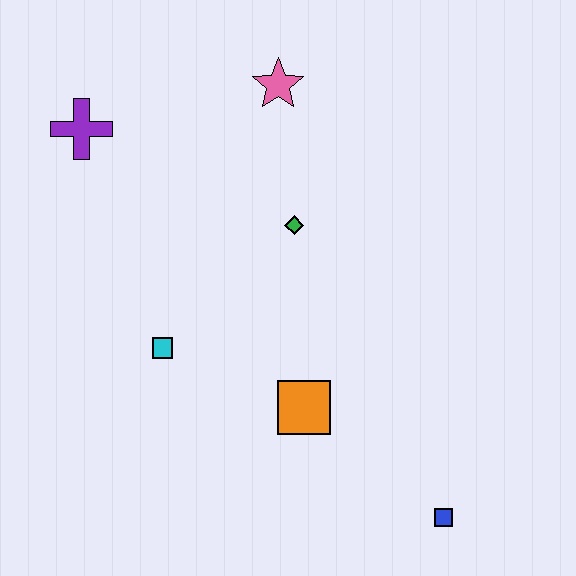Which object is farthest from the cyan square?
The blue square is farthest from the cyan square.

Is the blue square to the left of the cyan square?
No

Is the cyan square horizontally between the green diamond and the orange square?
No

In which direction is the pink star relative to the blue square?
The pink star is above the blue square.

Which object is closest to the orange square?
The cyan square is closest to the orange square.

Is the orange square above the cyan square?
No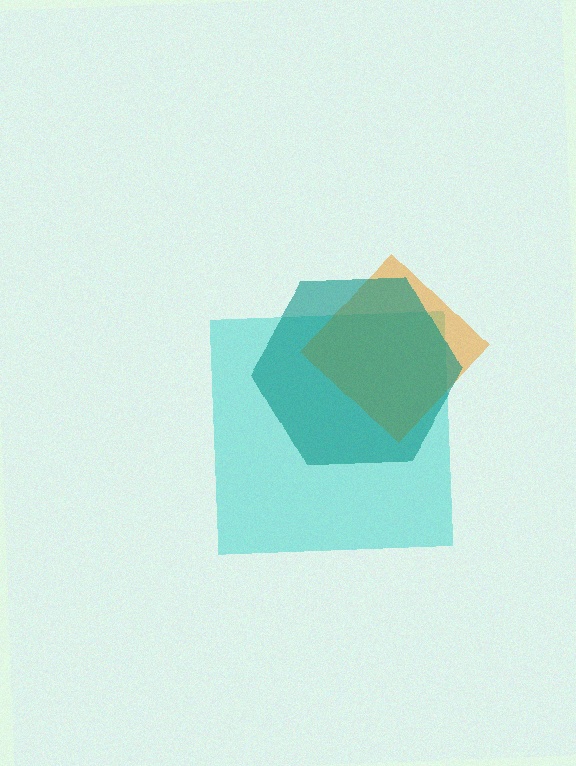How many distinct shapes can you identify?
There are 3 distinct shapes: a cyan square, an orange diamond, a teal hexagon.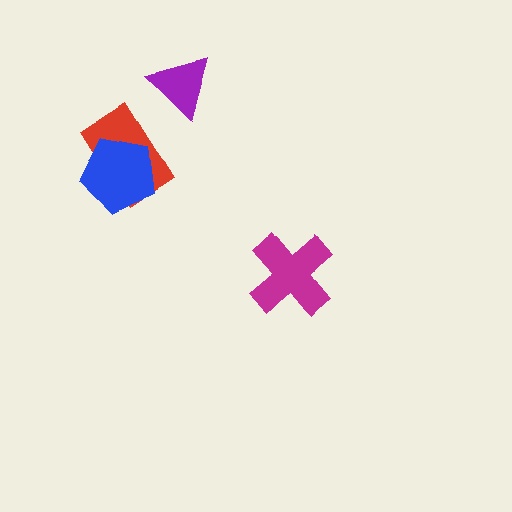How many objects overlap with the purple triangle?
0 objects overlap with the purple triangle.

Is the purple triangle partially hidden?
No, no other shape covers it.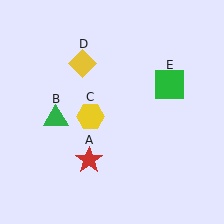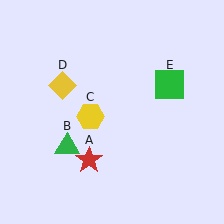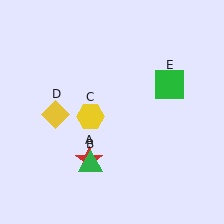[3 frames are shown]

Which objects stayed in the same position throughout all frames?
Red star (object A) and yellow hexagon (object C) and green square (object E) remained stationary.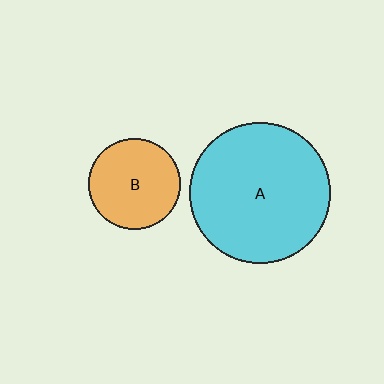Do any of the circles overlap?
No, none of the circles overlap.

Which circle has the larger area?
Circle A (cyan).